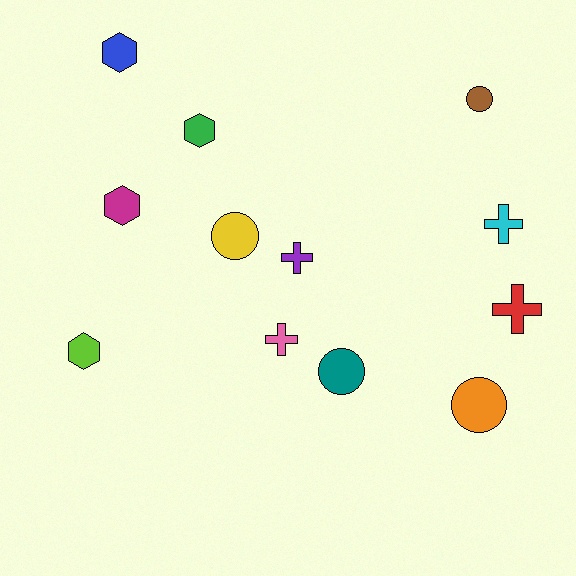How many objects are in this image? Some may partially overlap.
There are 12 objects.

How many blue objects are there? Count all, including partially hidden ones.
There is 1 blue object.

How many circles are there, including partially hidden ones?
There are 4 circles.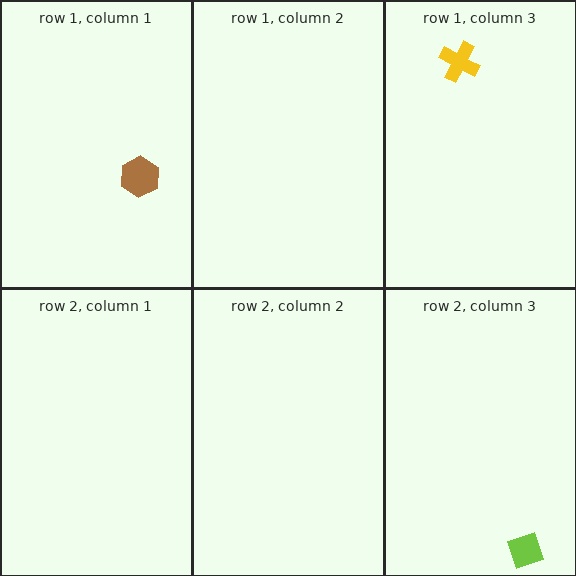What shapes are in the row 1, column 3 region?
The yellow cross.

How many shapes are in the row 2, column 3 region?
1.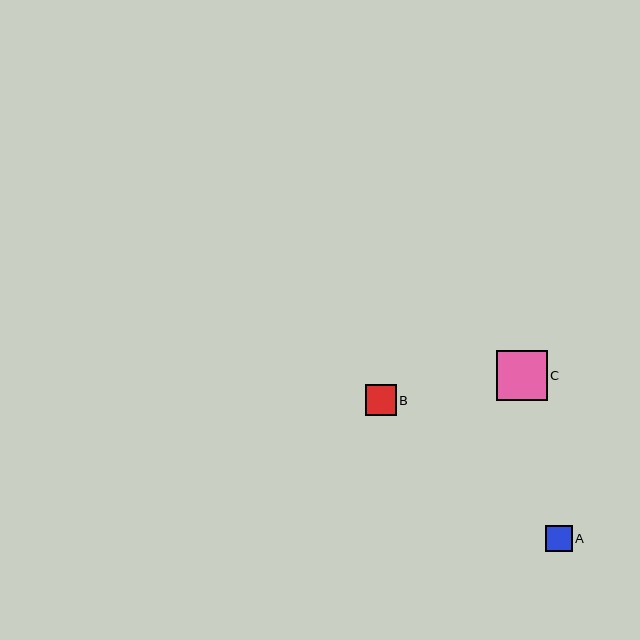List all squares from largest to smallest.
From largest to smallest: C, B, A.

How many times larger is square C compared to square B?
Square C is approximately 1.6 times the size of square B.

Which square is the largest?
Square C is the largest with a size of approximately 50 pixels.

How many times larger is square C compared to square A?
Square C is approximately 1.9 times the size of square A.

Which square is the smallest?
Square A is the smallest with a size of approximately 26 pixels.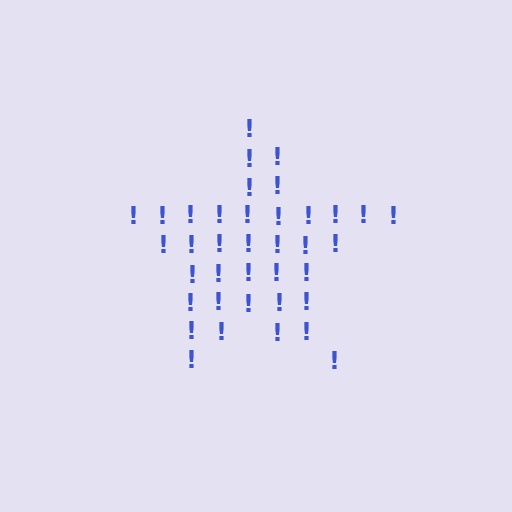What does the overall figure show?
The overall figure shows a star.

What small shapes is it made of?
It is made of small exclamation marks.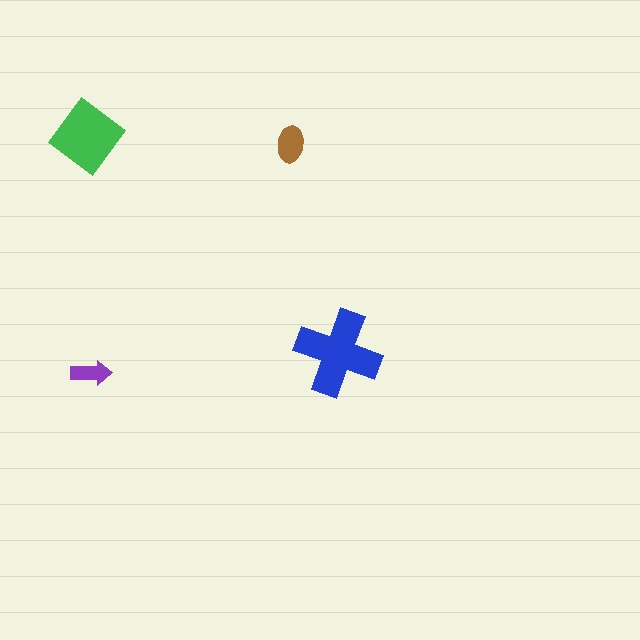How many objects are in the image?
There are 4 objects in the image.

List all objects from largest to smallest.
The blue cross, the green diamond, the brown ellipse, the purple arrow.